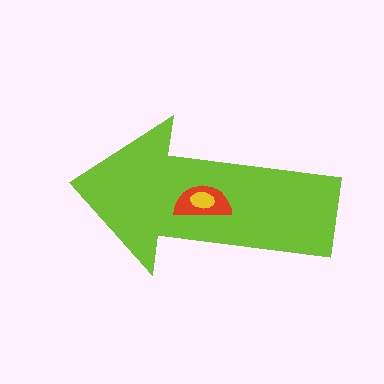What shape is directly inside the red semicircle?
The yellow ellipse.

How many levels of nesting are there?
3.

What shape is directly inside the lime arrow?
The red semicircle.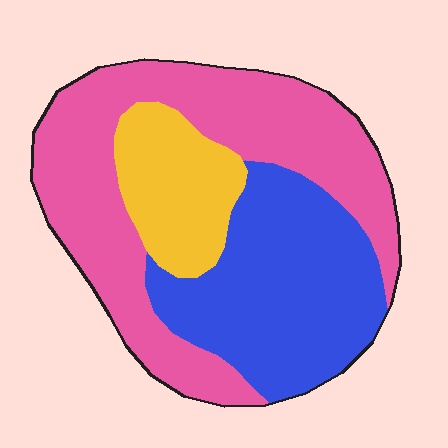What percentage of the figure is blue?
Blue takes up between a quarter and a half of the figure.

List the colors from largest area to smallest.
From largest to smallest: pink, blue, yellow.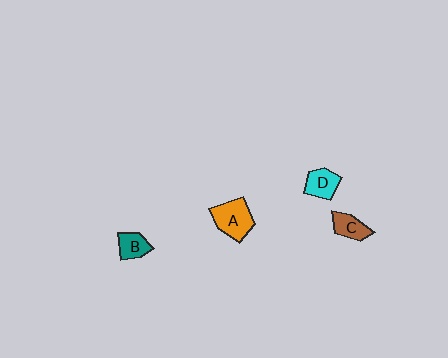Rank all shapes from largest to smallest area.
From largest to smallest: A (orange), D (cyan), C (brown), B (teal).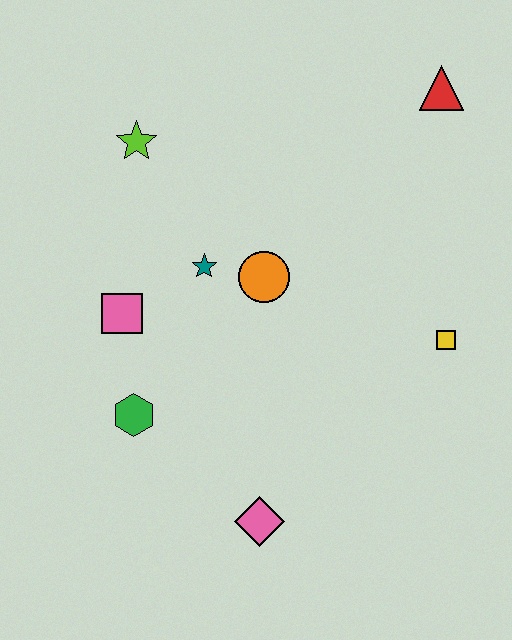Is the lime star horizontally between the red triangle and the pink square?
Yes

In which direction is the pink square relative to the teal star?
The pink square is to the left of the teal star.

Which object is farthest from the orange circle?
The red triangle is farthest from the orange circle.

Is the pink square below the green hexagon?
No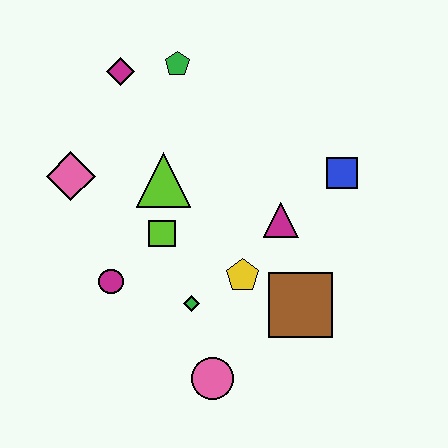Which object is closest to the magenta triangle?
The yellow pentagon is closest to the magenta triangle.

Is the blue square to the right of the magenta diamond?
Yes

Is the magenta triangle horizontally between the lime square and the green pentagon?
No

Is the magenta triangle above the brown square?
Yes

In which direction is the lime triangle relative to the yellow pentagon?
The lime triangle is above the yellow pentagon.